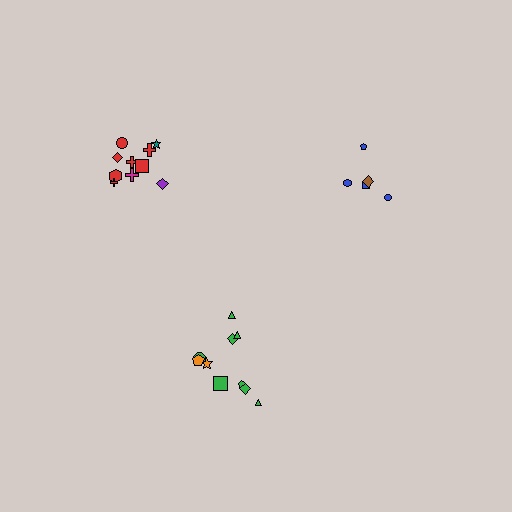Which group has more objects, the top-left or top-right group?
The top-left group.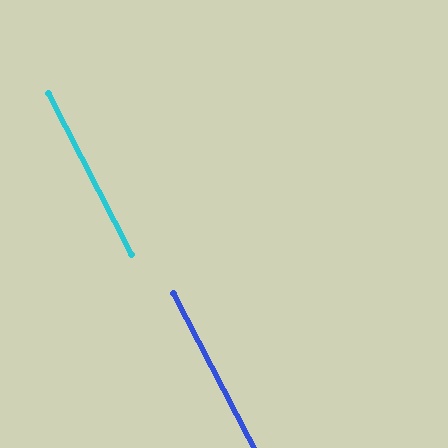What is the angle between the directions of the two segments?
Approximately 0 degrees.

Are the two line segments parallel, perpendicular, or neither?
Parallel — their directions differ by only 0.5°.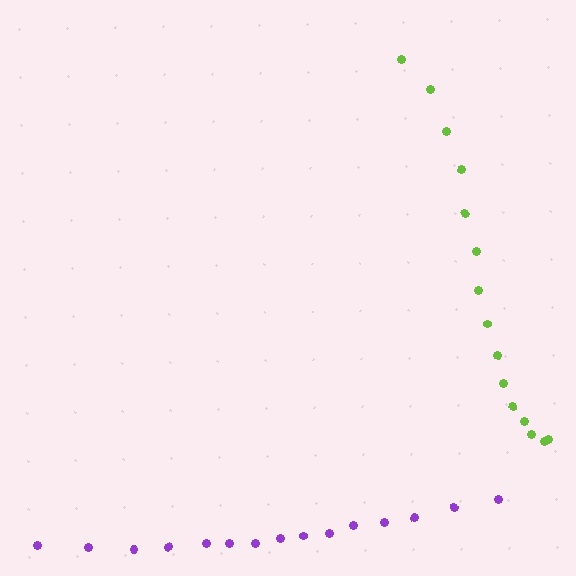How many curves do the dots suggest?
There are 2 distinct paths.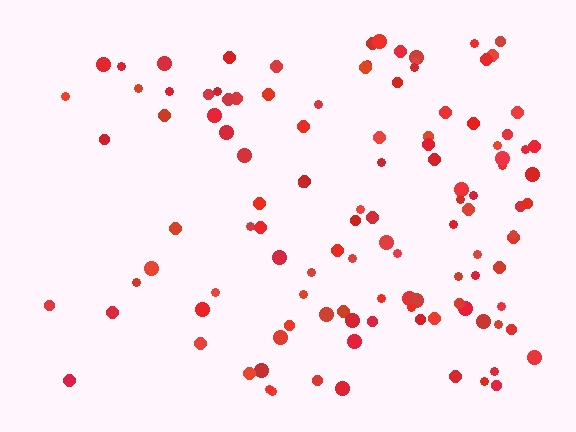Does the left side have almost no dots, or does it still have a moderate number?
Still a moderate number, just noticeably fewer than the right.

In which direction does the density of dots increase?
From left to right, with the right side densest.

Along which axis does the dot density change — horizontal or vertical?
Horizontal.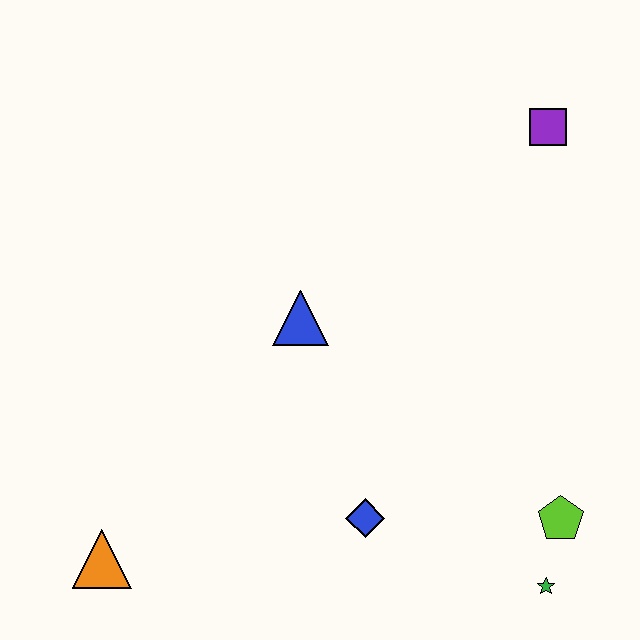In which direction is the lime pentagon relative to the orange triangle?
The lime pentagon is to the right of the orange triangle.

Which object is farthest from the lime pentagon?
The orange triangle is farthest from the lime pentagon.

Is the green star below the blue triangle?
Yes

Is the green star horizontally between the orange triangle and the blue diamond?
No